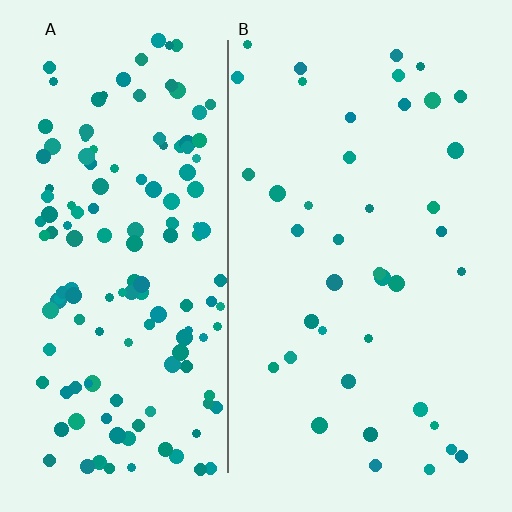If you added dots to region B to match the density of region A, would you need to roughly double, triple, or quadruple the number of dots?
Approximately quadruple.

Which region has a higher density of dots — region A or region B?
A (the left).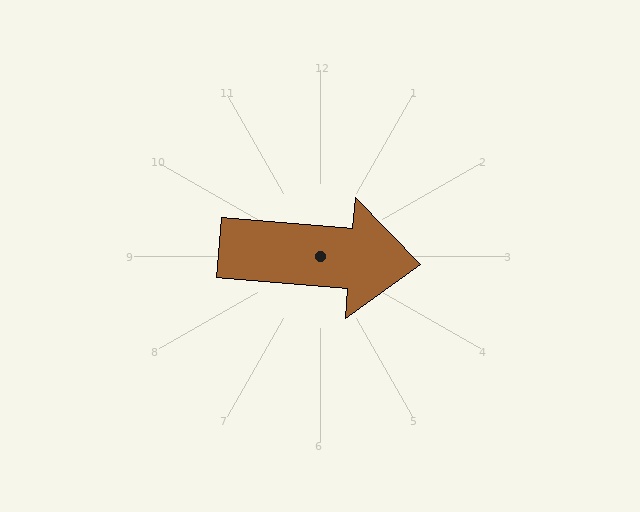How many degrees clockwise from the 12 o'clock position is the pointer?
Approximately 95 degrees.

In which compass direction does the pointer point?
East.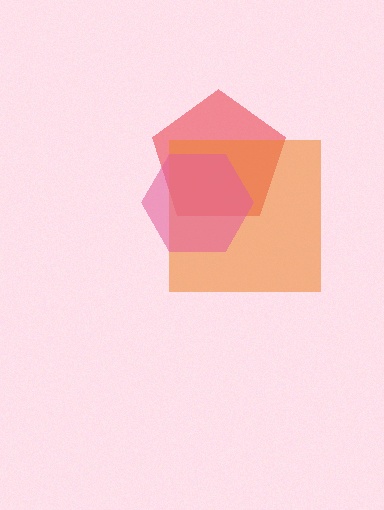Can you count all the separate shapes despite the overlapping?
Yes, there are 3 separate shapes.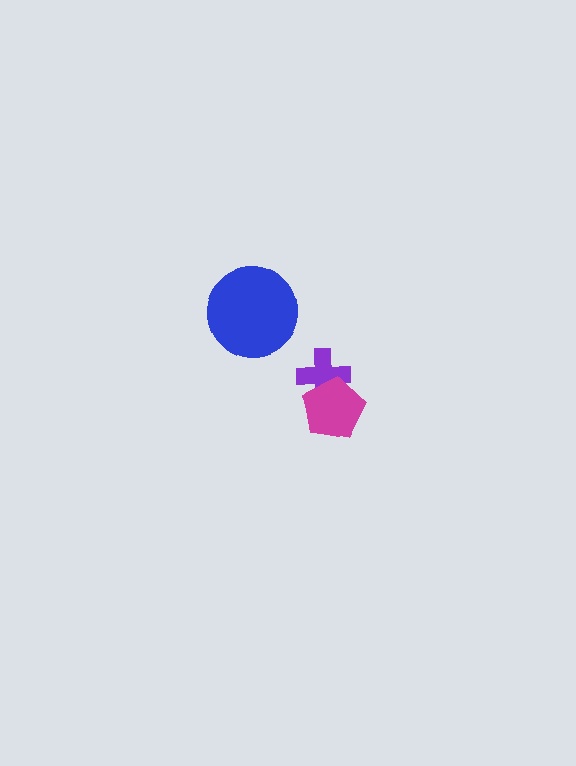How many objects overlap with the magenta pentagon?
1 object overlaps with the magenta pentagon.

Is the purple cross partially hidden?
Yes, it is partially covered by another shape.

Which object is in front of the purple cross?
The magenta pentagon is in front of the purple cross.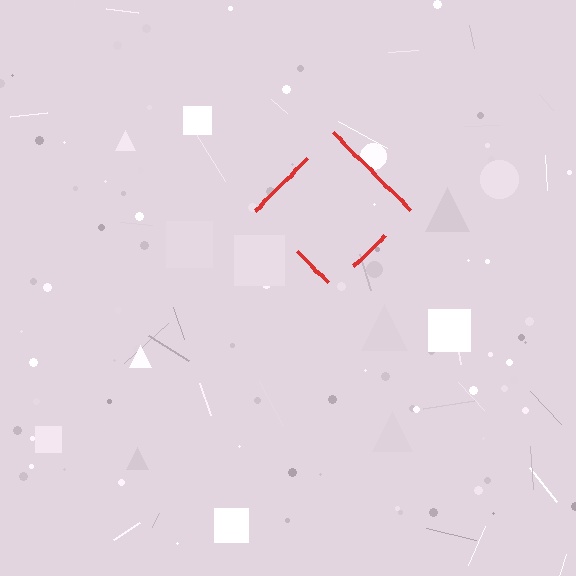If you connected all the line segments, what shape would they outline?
They would outline a diamond.